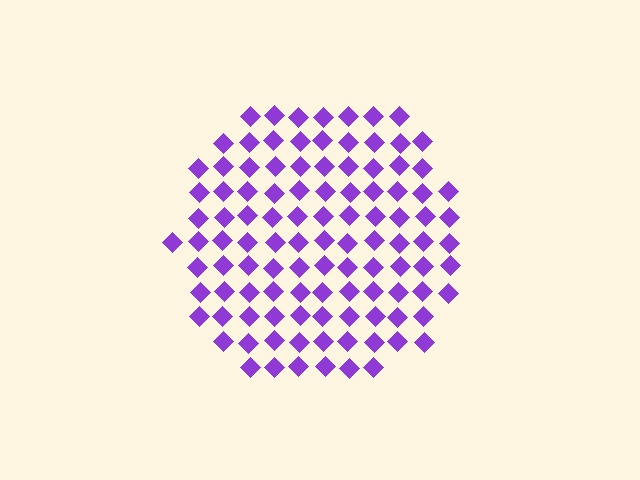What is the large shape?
The large shape is a circle.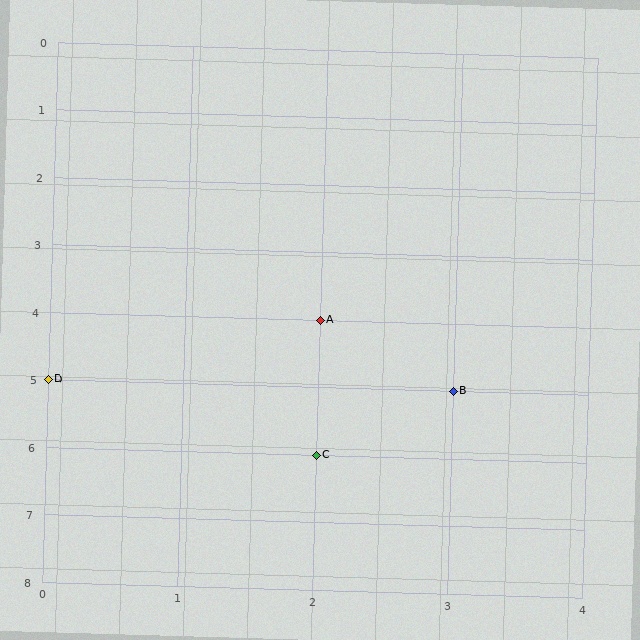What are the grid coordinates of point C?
Point C is at grid coordinates (2, 6).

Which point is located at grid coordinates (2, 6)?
Point C is at (2, 6).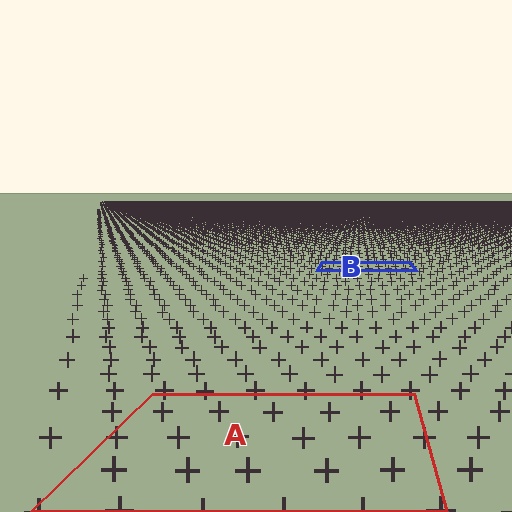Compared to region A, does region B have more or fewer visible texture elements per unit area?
Region B has more texture elements per unit area — they are packed more densely because it is farther away.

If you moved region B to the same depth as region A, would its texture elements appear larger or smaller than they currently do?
They would appear larger. At a closer depth, the same texture elements are projected at a bigger on-screen size.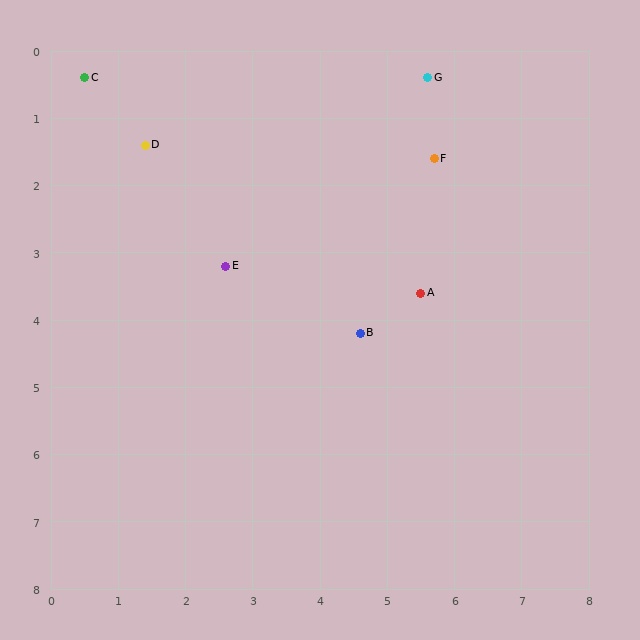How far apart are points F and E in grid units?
Points F and E are about 3.5 grid units apart.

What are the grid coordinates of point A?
Point A is at approximately (5.5, 3.6).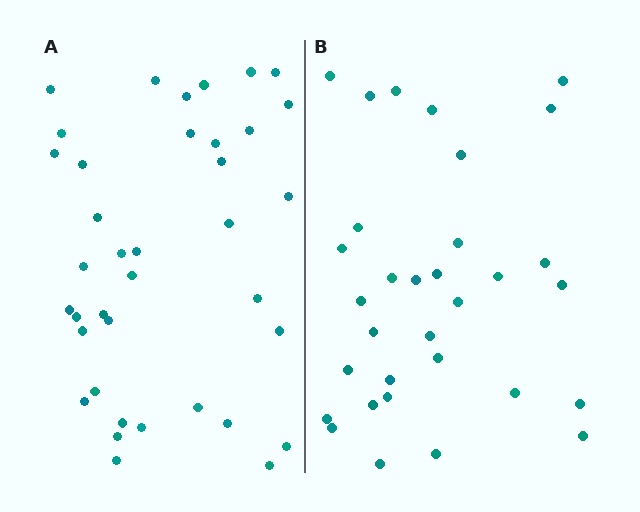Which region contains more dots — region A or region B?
Region A (the left region) has more dots.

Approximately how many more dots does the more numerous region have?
Region A has about 6 more dots than region B.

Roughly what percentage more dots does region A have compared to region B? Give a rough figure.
About 20% more.